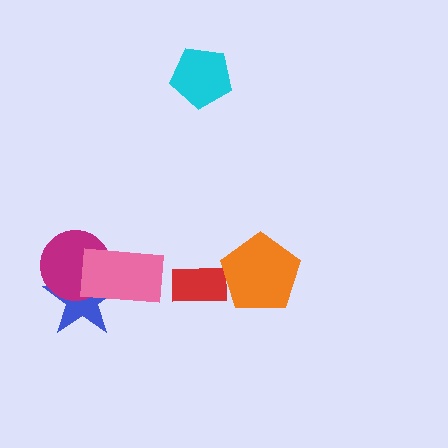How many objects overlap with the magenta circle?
2 objects overlap with the magenta circle.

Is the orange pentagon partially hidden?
No, no other shape covers it.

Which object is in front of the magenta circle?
The pink rectangle is in front of the magenta circle.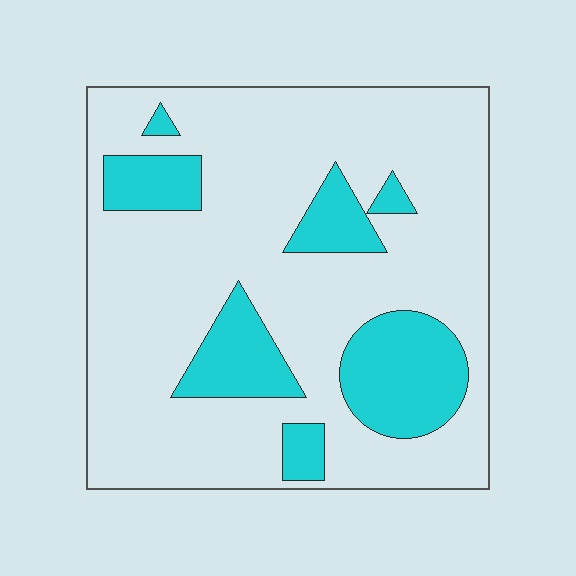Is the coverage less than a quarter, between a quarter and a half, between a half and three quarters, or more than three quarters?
Less than a quarter.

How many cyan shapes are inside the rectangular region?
7.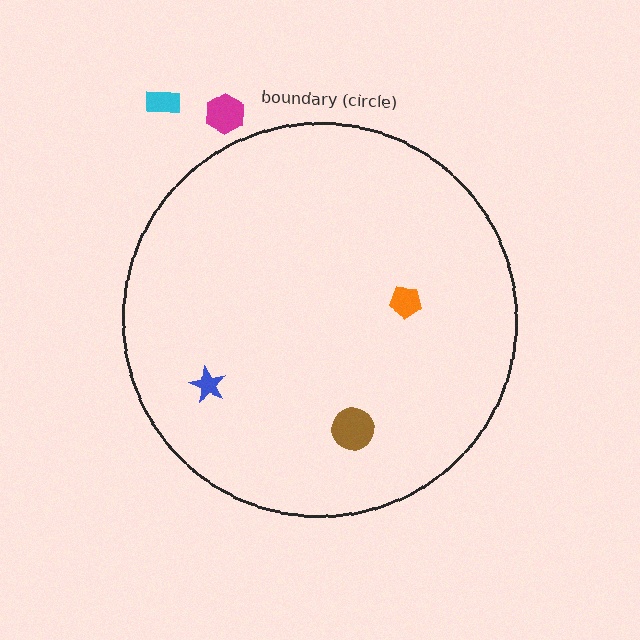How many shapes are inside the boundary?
3 inside, 2 outside.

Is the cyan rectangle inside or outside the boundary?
Outside.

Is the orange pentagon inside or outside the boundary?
Inside.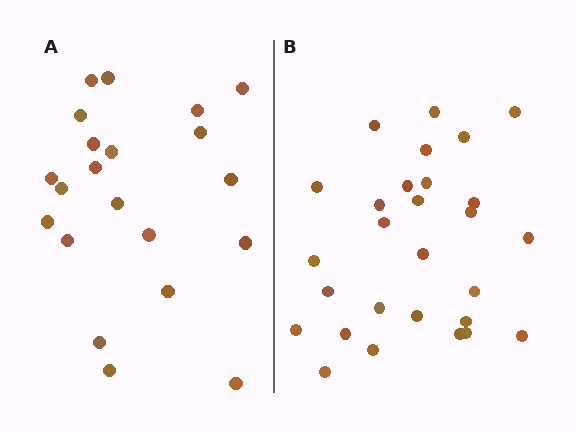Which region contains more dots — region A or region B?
Region B (the right region) has more dots.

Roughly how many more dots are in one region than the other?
Region B has roughly 8 or so more dots than region A.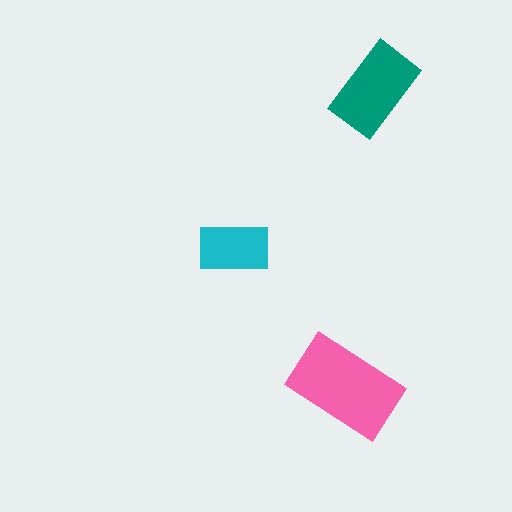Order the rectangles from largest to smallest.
the pink one, the teal one, the cyan one.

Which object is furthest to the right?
The teal rectangle is rightmost.